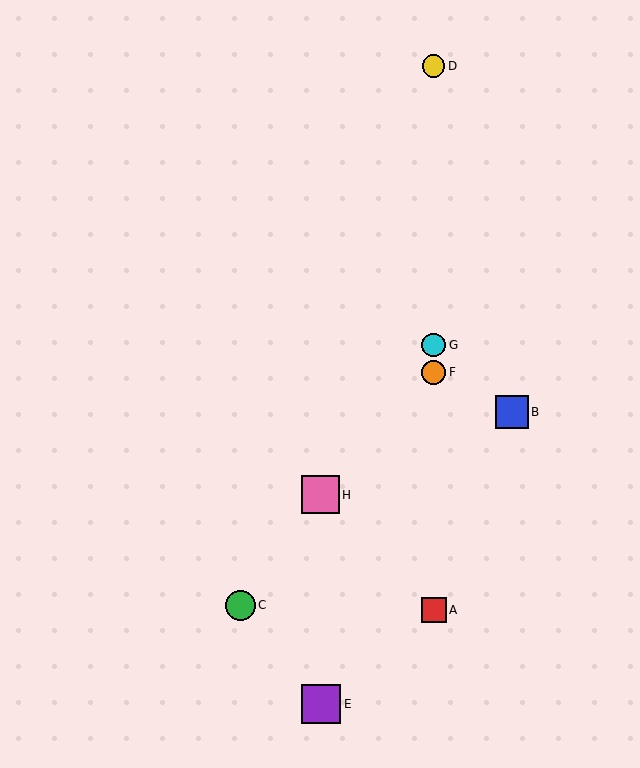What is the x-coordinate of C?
Object C is at x≈240.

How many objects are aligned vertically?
4 objects (A, D, F, G) are aligned vertically.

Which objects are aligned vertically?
Objects A, D, F, G are aligned vertically.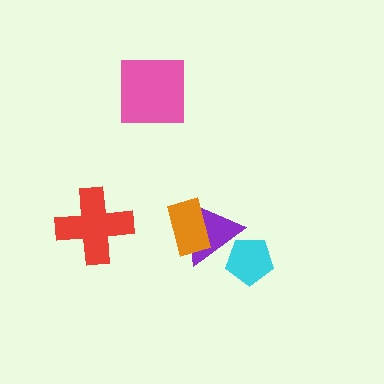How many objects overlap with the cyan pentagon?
1 object overlaps with the cyan pentagon.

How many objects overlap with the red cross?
0 objects overlap with the red cross.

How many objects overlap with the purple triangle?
2 objects overlap with the purple triangle.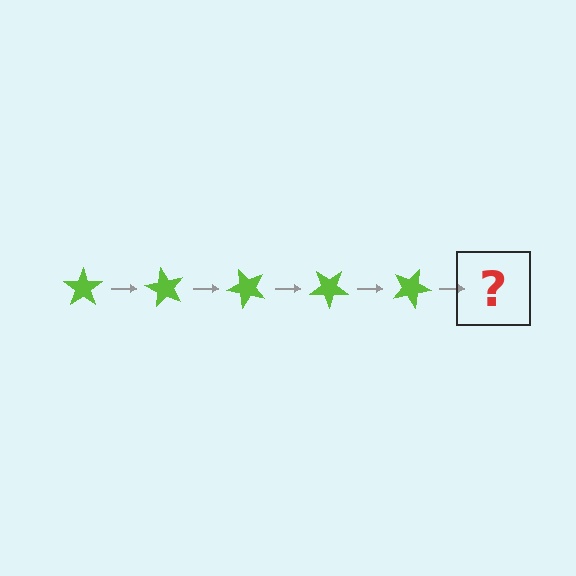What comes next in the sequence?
The next element should be a lime star rotated 300 degrees.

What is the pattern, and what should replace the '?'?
The pattern is that the star rotates 60 degrees each step. The '?' should be a lime star rotated 300 degrees.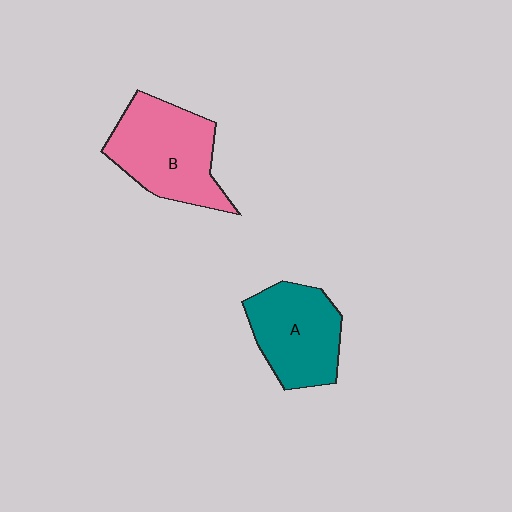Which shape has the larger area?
Shape B (pink).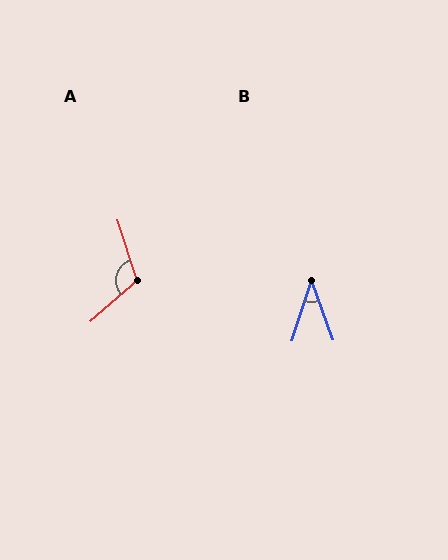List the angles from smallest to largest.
B (38°), A (114°).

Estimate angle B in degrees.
Approximately 38 degrees.